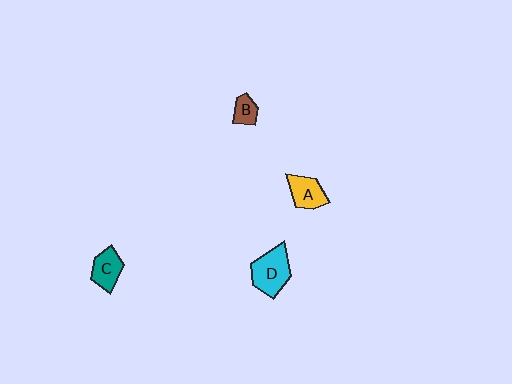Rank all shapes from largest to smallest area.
From largest to smallest: D (cyan), A (yellow), C (teal), B (brown).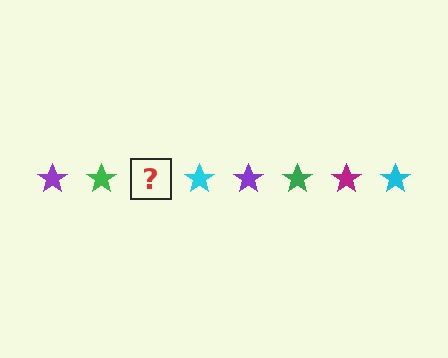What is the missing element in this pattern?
The missing element is a magenta star.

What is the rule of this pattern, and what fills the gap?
The rule is that the pattern cycles through purple, green, magenta, cyan stars. The gap should be filled with a magenta star.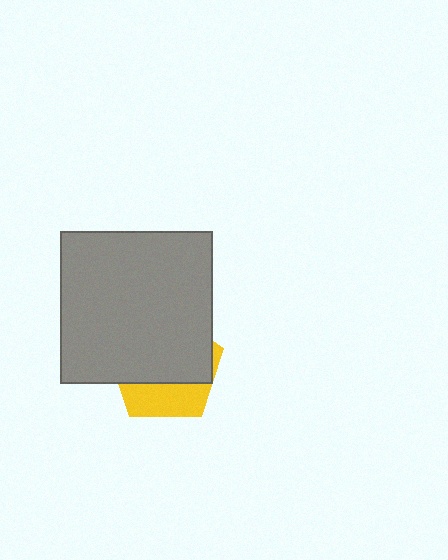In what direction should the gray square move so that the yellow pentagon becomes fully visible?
The gray square should move up. That is the shortest direction to clear the overlap and leave the yellow pentagon fully visible.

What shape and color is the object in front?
The object in front is a gray square.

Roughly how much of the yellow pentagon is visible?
A small part of it is visible (roughly 34%).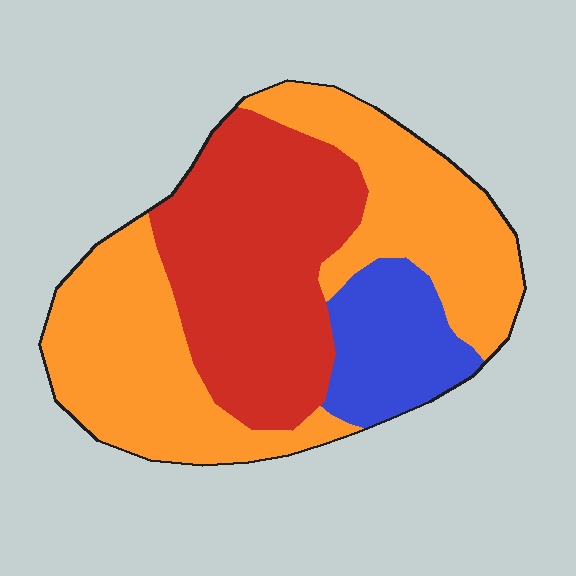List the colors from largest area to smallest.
From largest to smallest: orange, red, blue.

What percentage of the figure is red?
Red takes up about three eighths (3/8) of the figure.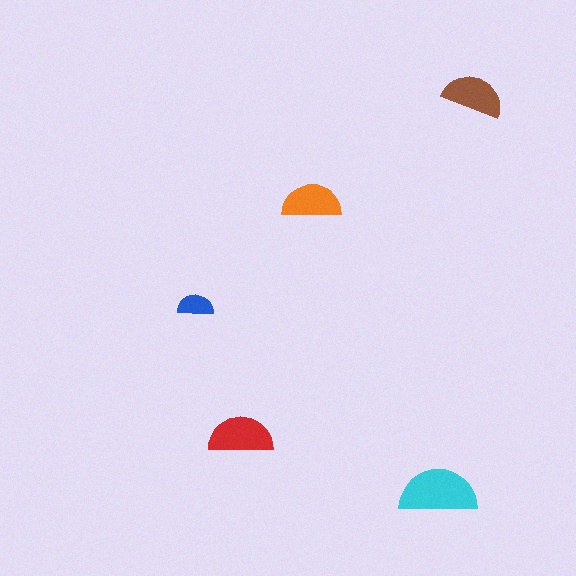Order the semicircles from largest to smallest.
the cyan one, the red one, the brown one, the orange one, the blue one.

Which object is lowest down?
The cyan semicircle is bottommost.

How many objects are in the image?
There are 5 objects in the image.